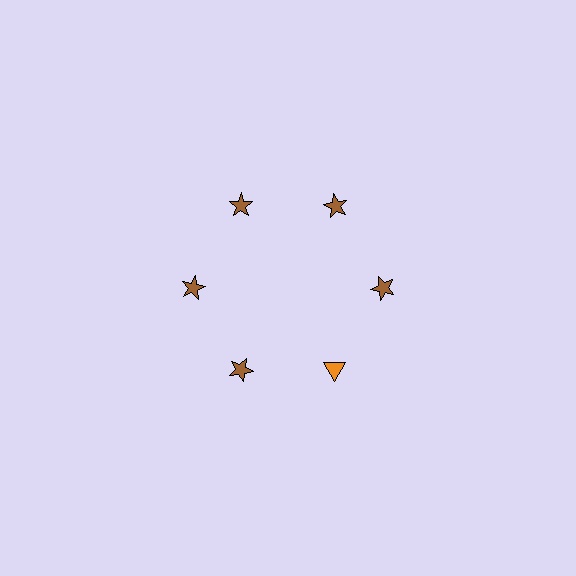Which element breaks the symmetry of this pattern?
The orange triangle at roughly the 5 o'clock position breaks the symmetry. All other shapes are brown stars.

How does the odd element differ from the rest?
It differs in both color (orange instead of brown) and shape (triangle instead of star).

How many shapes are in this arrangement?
There are 6 shapes arranged in a ring pattern.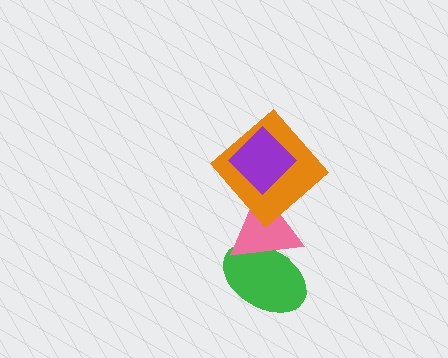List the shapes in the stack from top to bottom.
From top to bottom: the purple diamond, the orange diamond, the pink triangle, the green ellipse.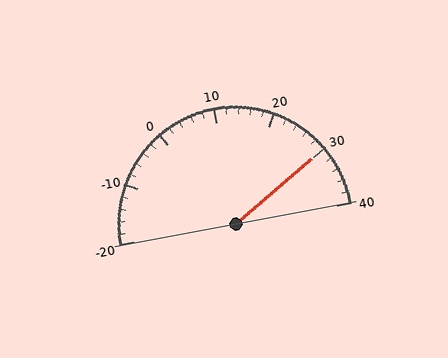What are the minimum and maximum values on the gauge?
The gauge ranges from -20 to 40.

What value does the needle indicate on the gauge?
The needle indicates approximately 30.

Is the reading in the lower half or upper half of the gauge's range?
The reading is in the upper half of the range (-20 to 40).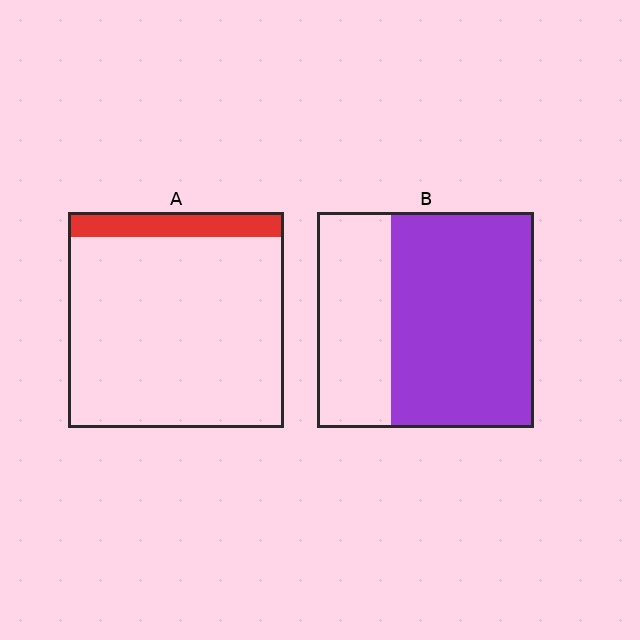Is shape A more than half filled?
No.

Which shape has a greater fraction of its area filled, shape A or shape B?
Shape B.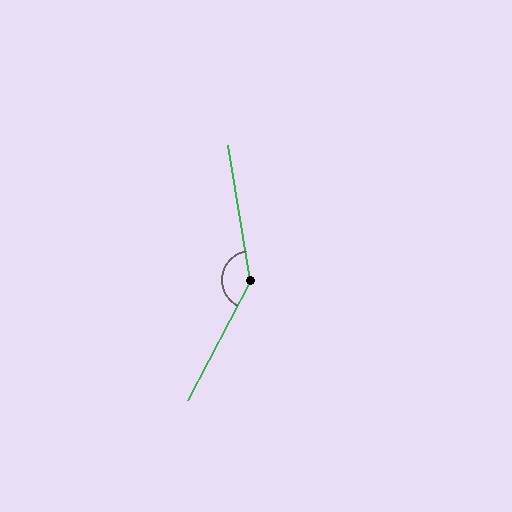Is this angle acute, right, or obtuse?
It is obtuse.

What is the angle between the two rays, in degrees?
Approximately 143 degrees.